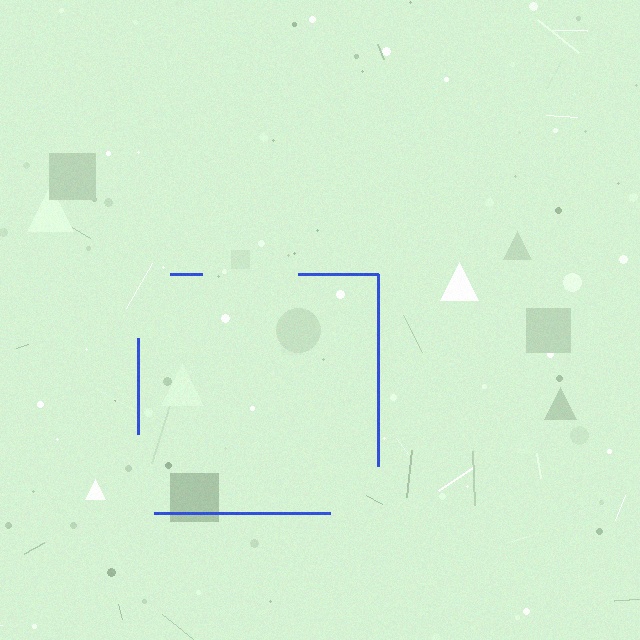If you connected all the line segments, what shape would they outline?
They would outline a square.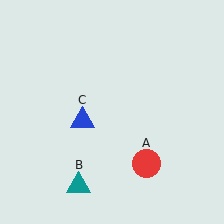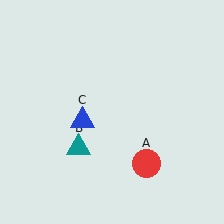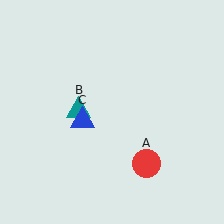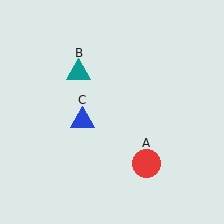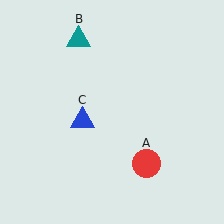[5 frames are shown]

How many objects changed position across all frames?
1 object changed position: teal triangle (object B).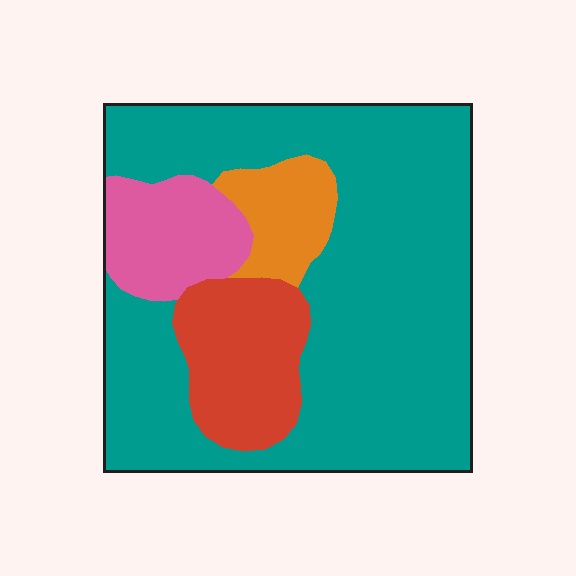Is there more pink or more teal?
Teal.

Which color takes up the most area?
Teal, at roughly 65%.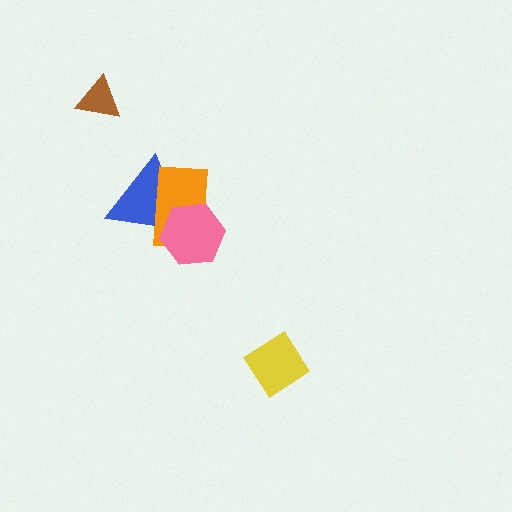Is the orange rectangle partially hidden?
Yes, it is partially covered by another shape.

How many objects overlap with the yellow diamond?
0 objects overlap with the yellow diamond.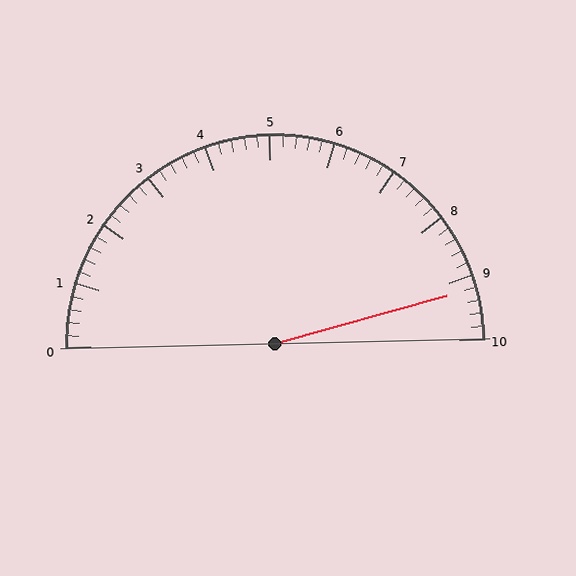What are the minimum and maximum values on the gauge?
The gauge ranges from 0 to 10.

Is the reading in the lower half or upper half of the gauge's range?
The reading is in the upper half of the range (0 to 10).